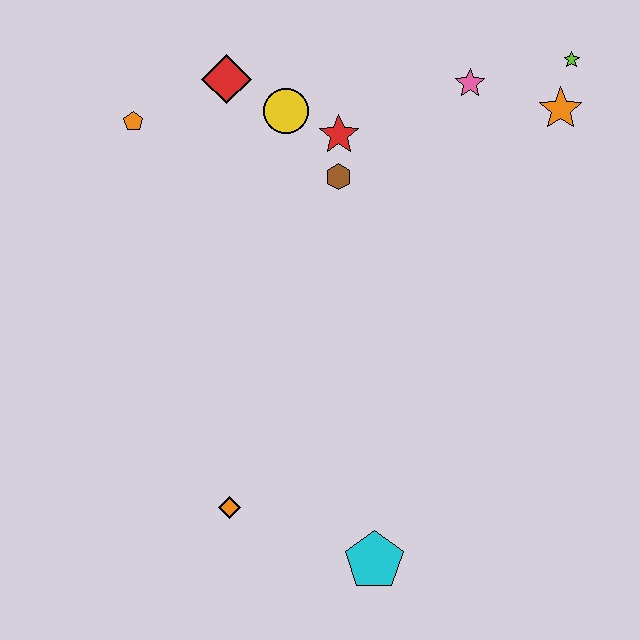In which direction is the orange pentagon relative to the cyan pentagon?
The orange pentagon is above the cyan pentagon.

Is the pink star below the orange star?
No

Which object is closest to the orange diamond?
The cyan pentagon is closest to the orange diamond.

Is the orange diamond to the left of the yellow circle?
Yes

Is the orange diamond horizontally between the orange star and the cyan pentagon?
No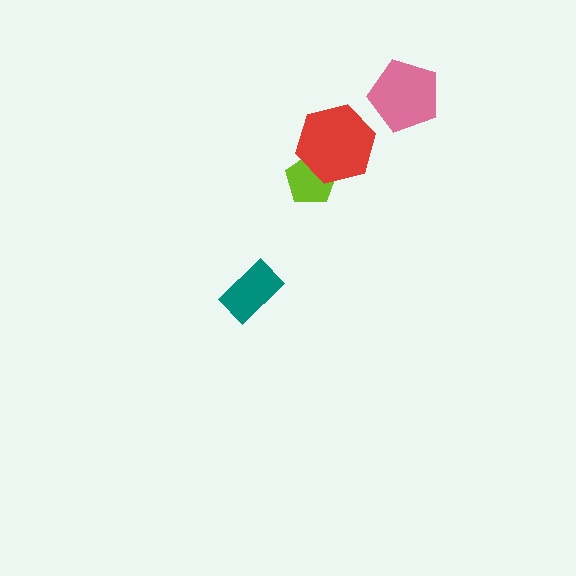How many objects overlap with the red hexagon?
1 object overlaps with the red hexagon.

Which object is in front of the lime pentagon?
The red hexagon is in front of the lime pentagon.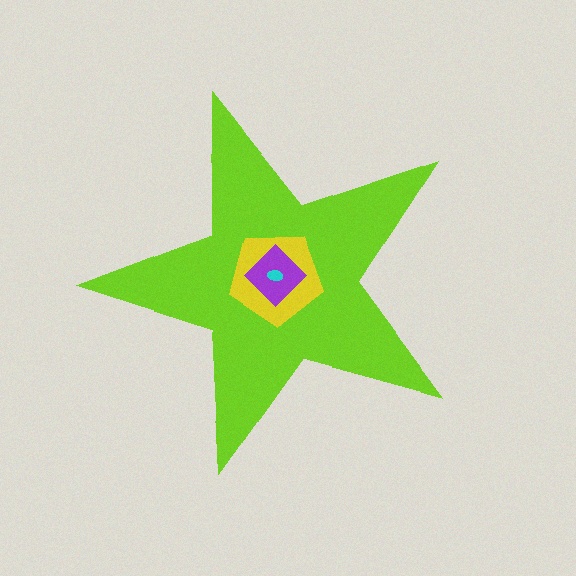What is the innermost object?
The cyan ellipse.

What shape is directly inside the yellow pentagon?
The purple diamond.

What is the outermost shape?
The lime star.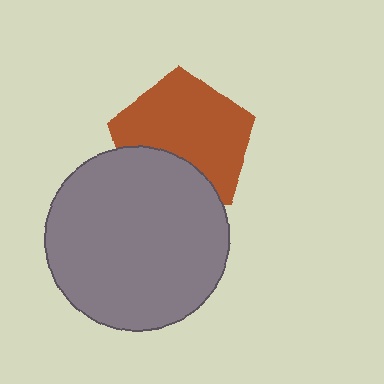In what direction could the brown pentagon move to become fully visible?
The brown pentagon could move up. That would shift it out from behind the gray circle entirely.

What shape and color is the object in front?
The object in front is a gray circle.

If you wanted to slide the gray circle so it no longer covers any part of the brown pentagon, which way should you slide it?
Slide it down — that is the most direct way to separate the two shapes.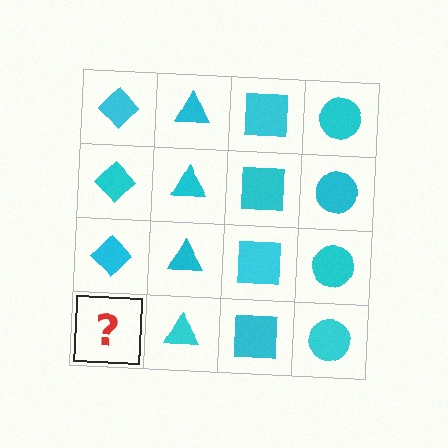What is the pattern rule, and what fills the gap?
The rule is that each column has a consistent shape. The gap should be filled with a cyan diamond.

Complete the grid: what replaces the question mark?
The question mark should be replaced with a cyan diamond.